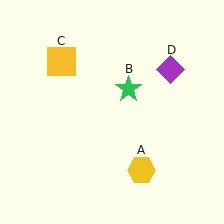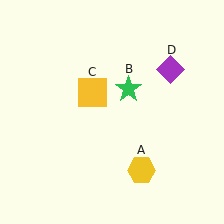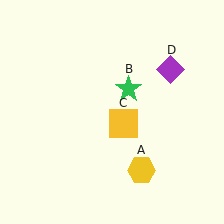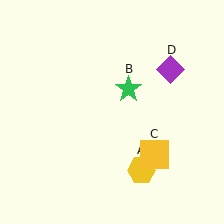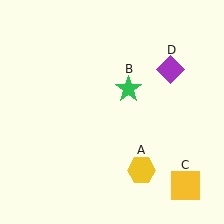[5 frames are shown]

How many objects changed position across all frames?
1 object changed position: yellow square (object C).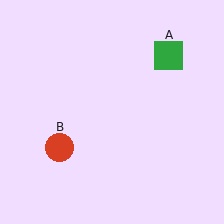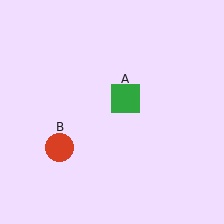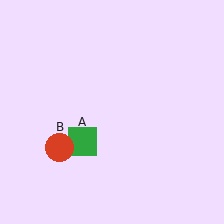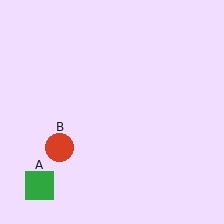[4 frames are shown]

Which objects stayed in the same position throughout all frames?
Red circle (object B) remained stationary.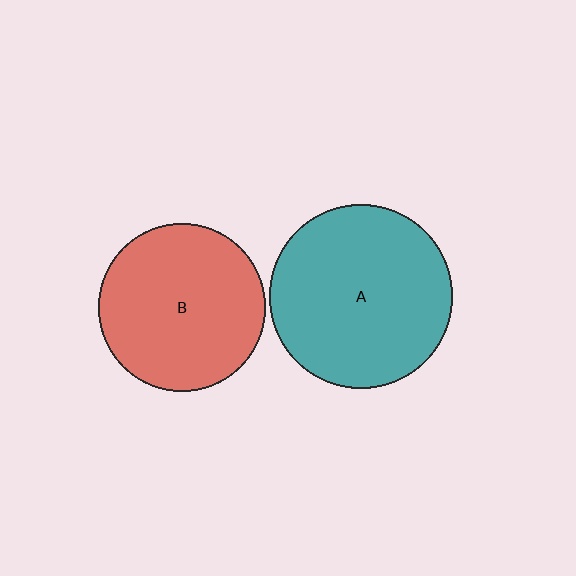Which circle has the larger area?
Circle A (teal).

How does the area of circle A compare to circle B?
Approximately 1.2 times.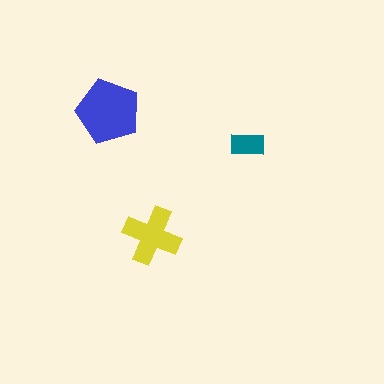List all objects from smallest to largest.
The teal rectangle, the yellow cross, the blue pentagon.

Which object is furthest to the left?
The blue pentagon is leftmost.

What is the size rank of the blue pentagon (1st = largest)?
1st.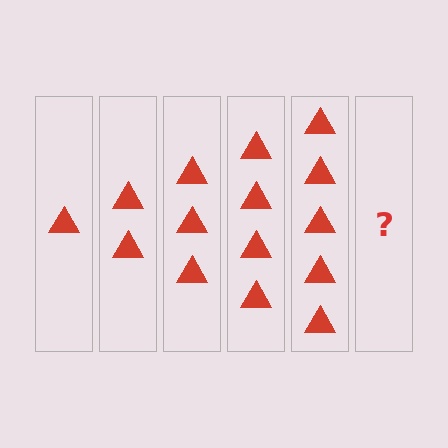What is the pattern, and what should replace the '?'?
The pattern is that each step adds one more triangle. The '?' should be 6 triangles.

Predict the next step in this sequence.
The next step is 6 triangles.